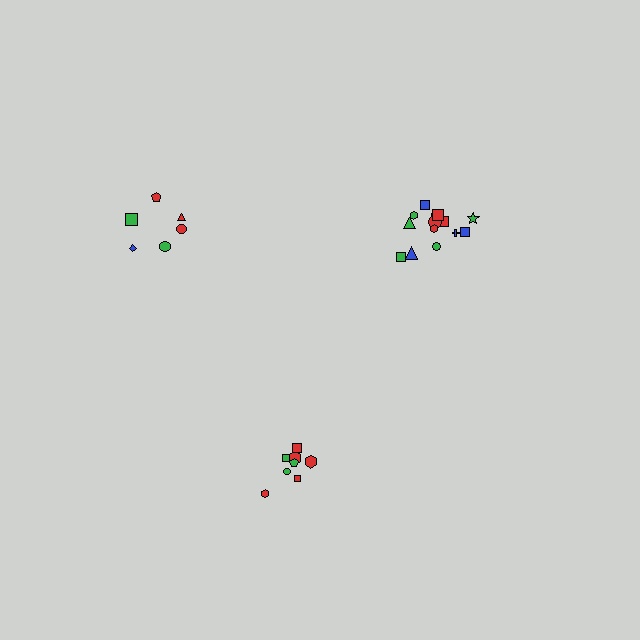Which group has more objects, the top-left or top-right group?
The top-right group.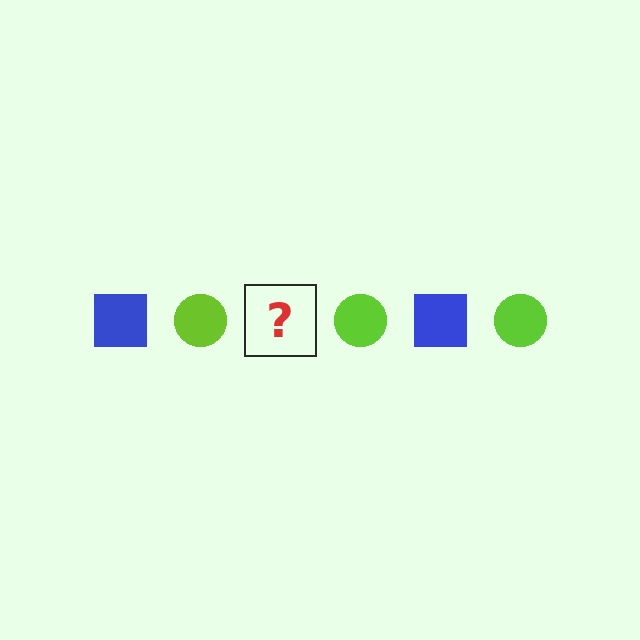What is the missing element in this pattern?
The missing element is a blue square.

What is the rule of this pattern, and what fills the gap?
The rule is that the pattern alternates between blue square and lime circle. The gap should be filled with a blue square.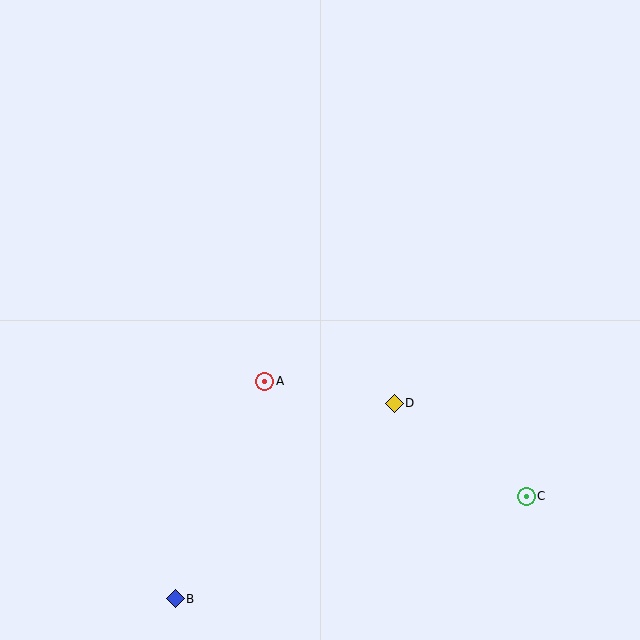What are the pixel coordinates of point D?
Point D is at (394, 403).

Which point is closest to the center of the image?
Point A at (265, 381) is closest to the center.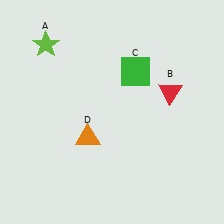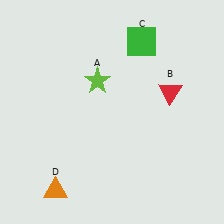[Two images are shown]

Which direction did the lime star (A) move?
The lime star (A) moved right.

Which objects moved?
The objects that moved are: the lime star (A), the green square (C), the orange triangle (D).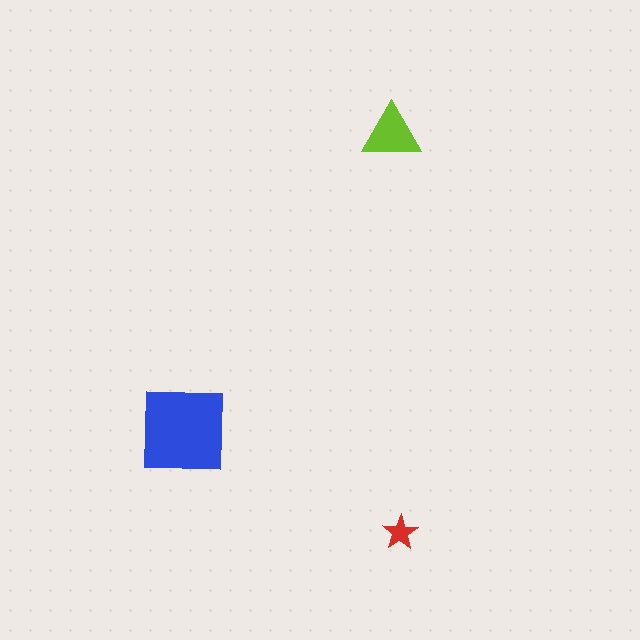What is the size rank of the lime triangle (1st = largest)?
2nd.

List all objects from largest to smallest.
The blue square, the lime triangle, the red star.